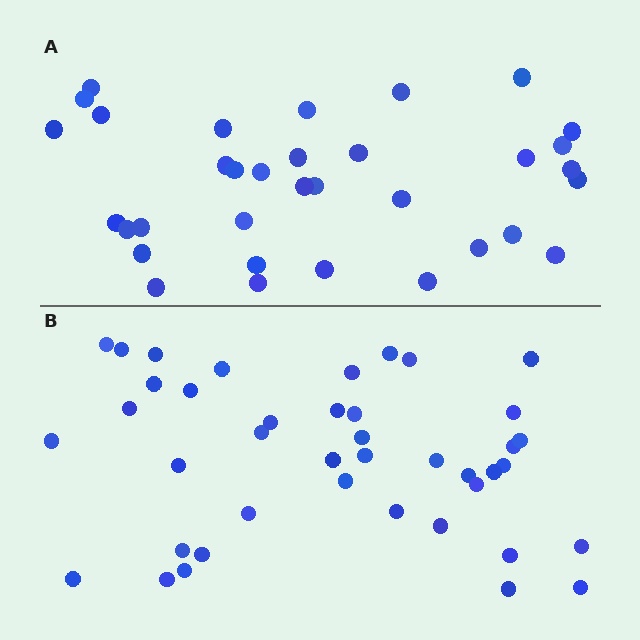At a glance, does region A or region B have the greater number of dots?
Region B (the bottom region) has more dots.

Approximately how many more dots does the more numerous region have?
Region B has roughly 8 or so more dots than region A.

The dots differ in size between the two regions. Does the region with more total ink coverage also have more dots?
No. Region A has more total ink coverage because its dots are larger, but region B actually contains more individual dots. Total area can be misleading — the number of items is what matters here.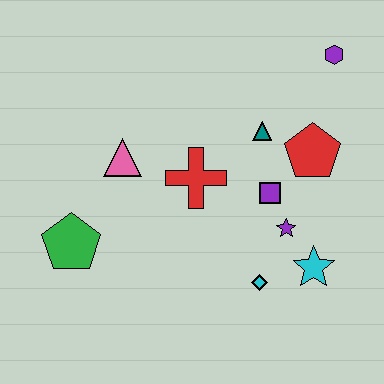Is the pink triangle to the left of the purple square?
Yes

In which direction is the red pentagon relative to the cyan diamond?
The red pentagon is above the cyan diamond.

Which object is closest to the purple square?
The purple star is closest to the purple square.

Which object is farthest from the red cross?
The purple hexagon is farthest from the red cross.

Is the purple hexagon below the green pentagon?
No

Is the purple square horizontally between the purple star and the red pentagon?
No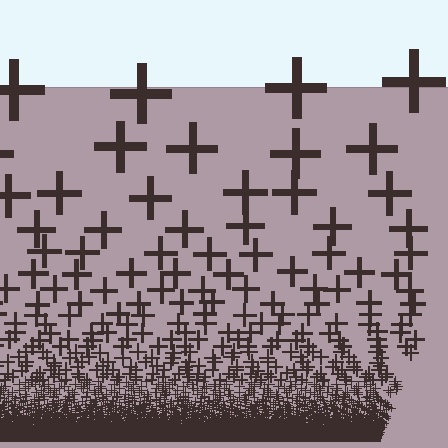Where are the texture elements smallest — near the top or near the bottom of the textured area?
Near the bottom.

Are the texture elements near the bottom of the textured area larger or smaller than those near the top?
Smaller. The gradient is inverted — elements near the bottom are smaller and denser.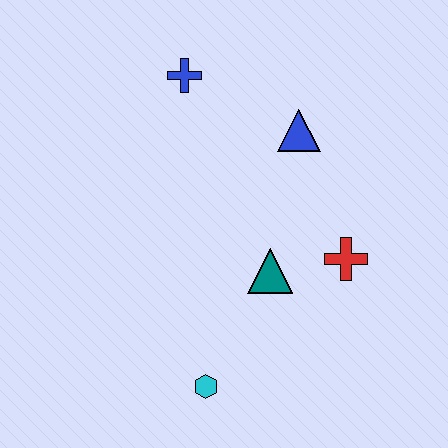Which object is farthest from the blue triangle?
The cyan hexagon is farthest from the blue triangle.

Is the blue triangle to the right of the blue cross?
Yes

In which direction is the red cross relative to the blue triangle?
The red cross is below the blue triangle.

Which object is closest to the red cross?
The teal triangle is closest to the red cross.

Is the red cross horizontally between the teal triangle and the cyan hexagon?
No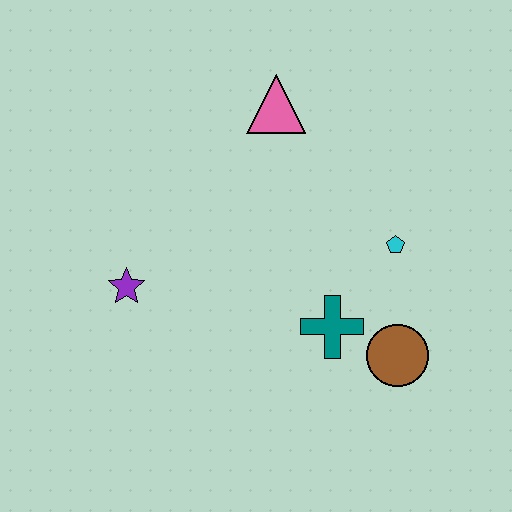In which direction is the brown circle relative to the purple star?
The brown circle is to the right of the purple star.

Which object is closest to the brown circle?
The teal cross is closest to the brown circle.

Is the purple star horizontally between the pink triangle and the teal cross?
No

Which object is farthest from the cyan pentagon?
The purple star is farthest from the cyan pentagon.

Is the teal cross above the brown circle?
Yes